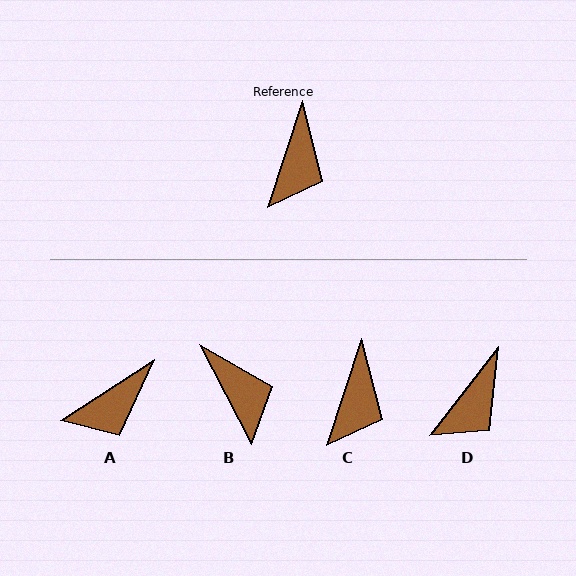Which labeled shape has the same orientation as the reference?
C.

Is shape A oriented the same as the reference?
No, it is off by about 39 degrees.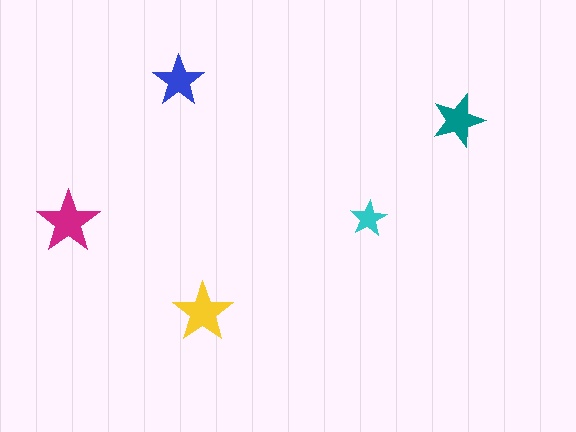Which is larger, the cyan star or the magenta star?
The magenta one.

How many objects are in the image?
There are 5 objects in the image.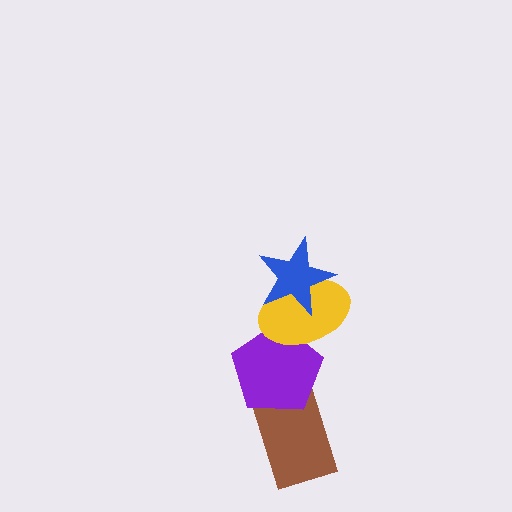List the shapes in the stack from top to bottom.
From top to bottom: the blue star, the yellow ellipse, the purple pentagon, the brown rectangle.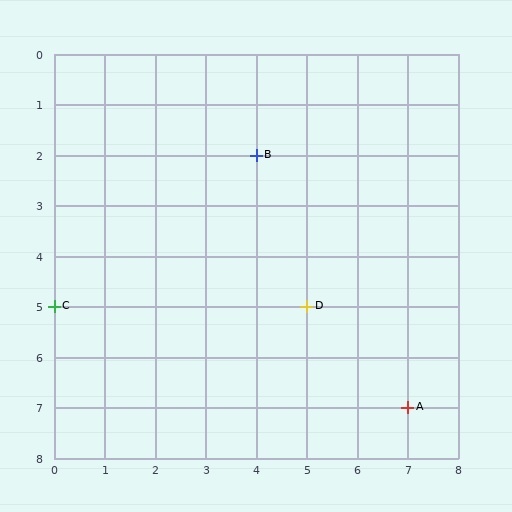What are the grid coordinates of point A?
Point A is at grid coordinates (7, 7).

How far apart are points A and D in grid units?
Points A and D are 2 columns and 2 rows apart (about 2.8 grid units diagonally).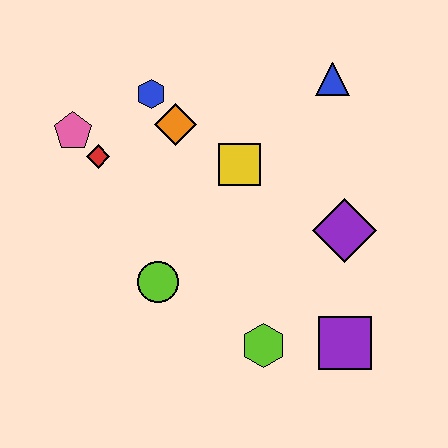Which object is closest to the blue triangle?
The yellow square is closest to the blue triangle.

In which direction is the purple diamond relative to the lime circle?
The purple diamond is to the right of the lime circle.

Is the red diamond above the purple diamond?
Yes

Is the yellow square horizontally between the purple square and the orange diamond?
Yes